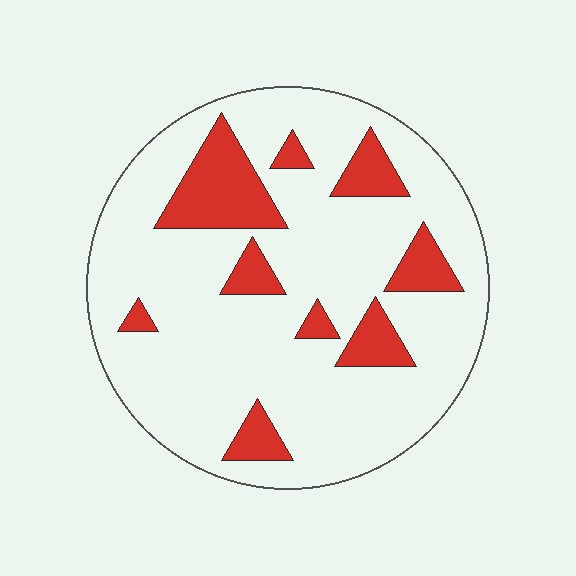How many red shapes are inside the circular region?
9.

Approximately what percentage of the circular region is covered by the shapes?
Approximately 20%.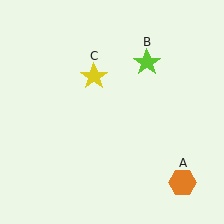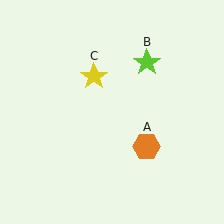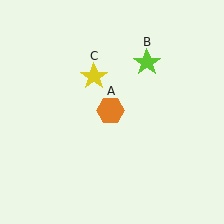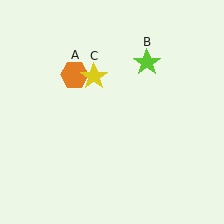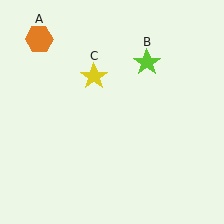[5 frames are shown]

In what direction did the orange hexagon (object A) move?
The orange hexagon (object A) moved up and to the left.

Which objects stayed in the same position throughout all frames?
Lime star (object B) and yellow star (object C) remained stationary.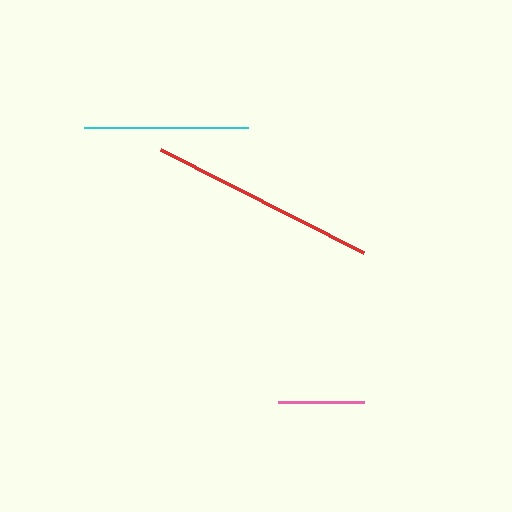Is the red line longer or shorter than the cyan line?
The red line is longer than the cyan line.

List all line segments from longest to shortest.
From longest to shortest: red, cyan, pink.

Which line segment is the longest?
The red line is the longest at approximately 228 pixels.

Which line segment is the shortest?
The pink line is the shortest at approximately 86 pixels.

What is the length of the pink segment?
The pink segment is approximately 86 pixels long.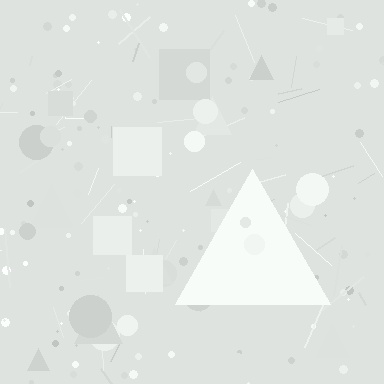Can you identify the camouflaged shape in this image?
The camouflaged shape is a triangle.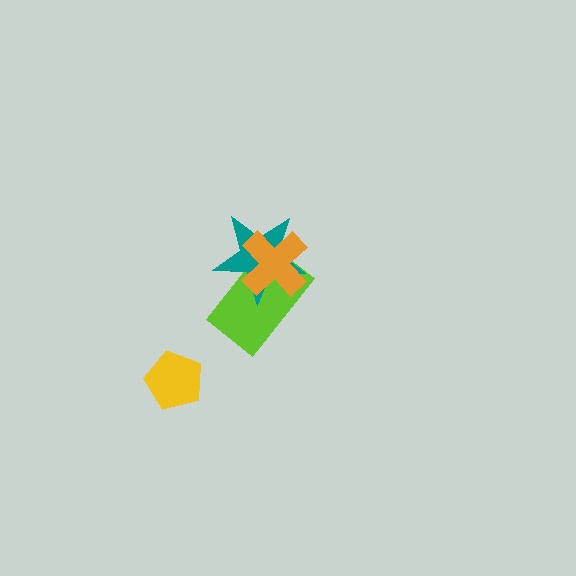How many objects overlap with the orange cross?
2 objects overlap with the orange cross.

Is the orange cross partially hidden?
No, no other shape covers it.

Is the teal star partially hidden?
Yes, it is partially covered by another shape.